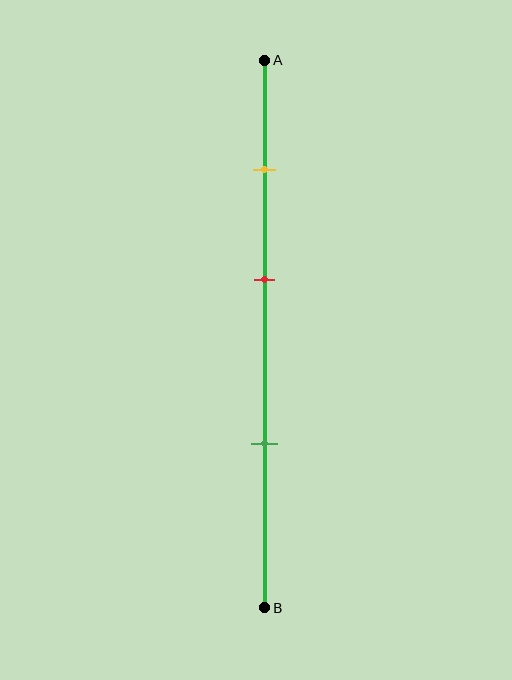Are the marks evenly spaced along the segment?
Yes, the marks are approximately evenly spaced.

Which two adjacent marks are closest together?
The yellow and red marks are the closest adjacent pair.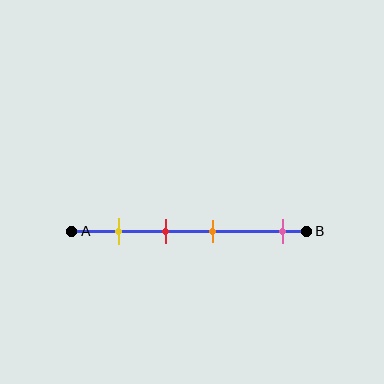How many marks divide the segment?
There are 4 marks dividing the segment.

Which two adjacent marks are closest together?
The red and orange marks are the closest adjacent pair.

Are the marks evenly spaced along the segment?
No, the marks are not evenly spaced.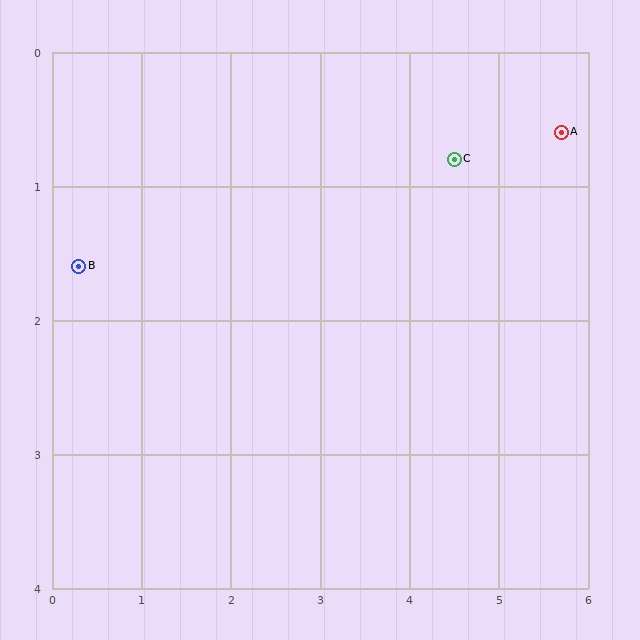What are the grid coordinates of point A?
Point A is at approximately (5.7, 0.6).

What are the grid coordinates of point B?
Point B is at approximately (0.3, 1.6).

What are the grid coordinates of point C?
Point C is at approximately (4.5, 0.8).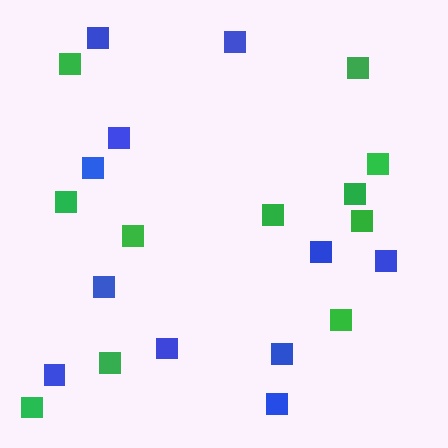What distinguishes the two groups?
There are 2 groups: one group of blue squares (11) and one group of green squares (11).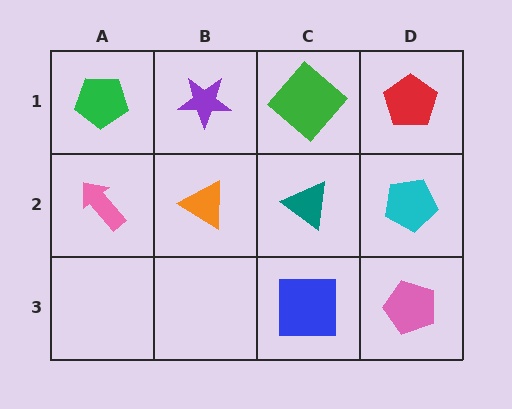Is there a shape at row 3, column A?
No, that cell is empty.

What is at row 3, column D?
A pink pentagon.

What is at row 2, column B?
An orange triangle.